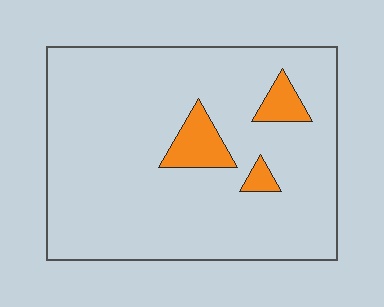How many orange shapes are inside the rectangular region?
3.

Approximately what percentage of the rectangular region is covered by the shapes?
Approximately 10%.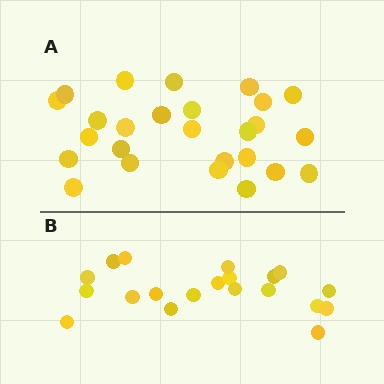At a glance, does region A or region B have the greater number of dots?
Region A (the top region) has more dots.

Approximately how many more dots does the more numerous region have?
Region A has about 6 more dots than region B.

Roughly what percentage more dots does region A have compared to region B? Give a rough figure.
About 30% more.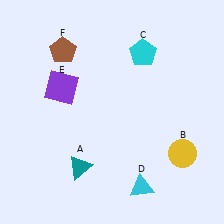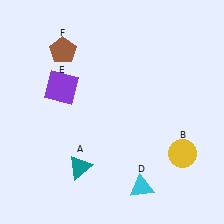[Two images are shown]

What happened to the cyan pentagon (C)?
The cyan pentagon (C) was removed in Image 2. It was in the top-right area of Image 1.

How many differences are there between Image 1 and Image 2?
There is 1 difference between the two images.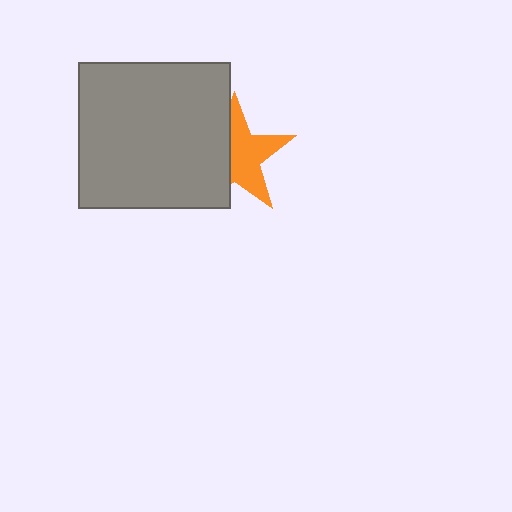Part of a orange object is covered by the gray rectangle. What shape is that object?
It is a star.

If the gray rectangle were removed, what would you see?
You would see the complete orange star.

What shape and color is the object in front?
The object in front is a gray rectangle.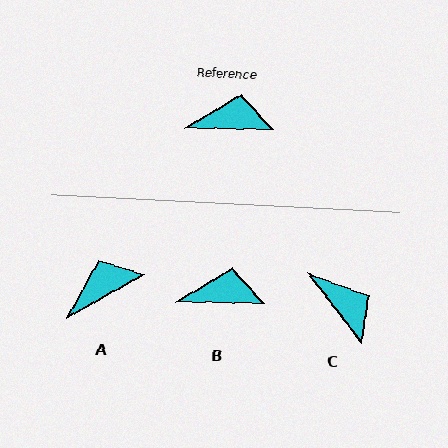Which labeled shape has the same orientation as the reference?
B.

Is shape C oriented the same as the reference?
No, it is off by about 52 degrees.